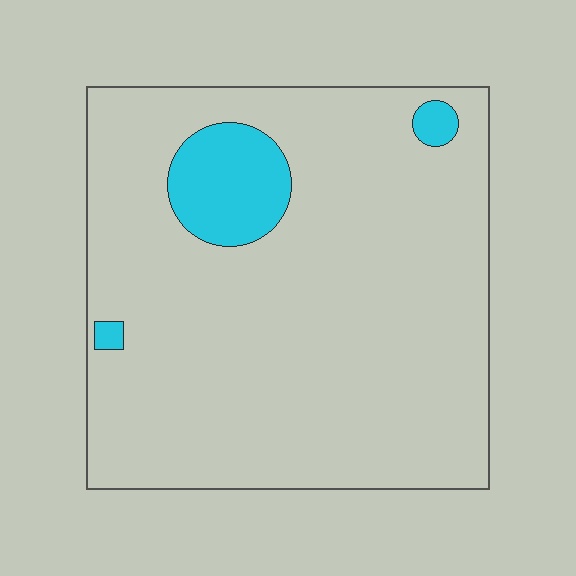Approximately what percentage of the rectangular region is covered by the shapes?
Approximately 10%.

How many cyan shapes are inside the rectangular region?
3.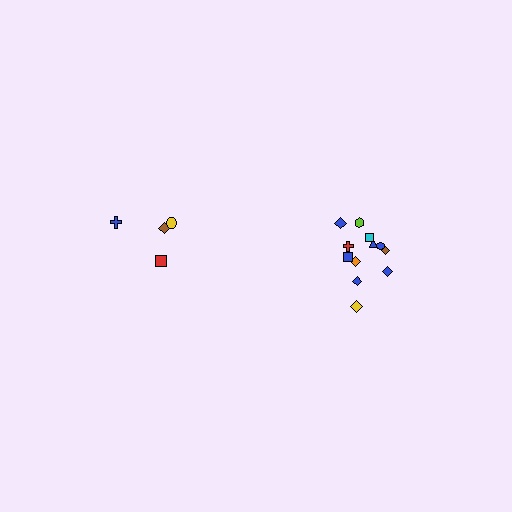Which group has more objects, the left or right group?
The right group.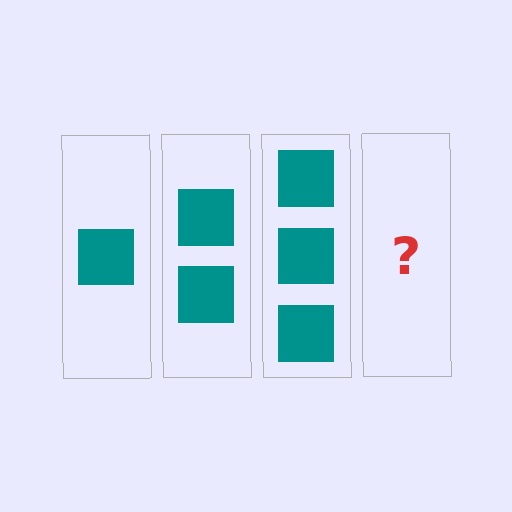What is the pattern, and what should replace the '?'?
The pattern is that each step adds one more square. The '?' should be 4 squares.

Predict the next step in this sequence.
The next step is 4 squares.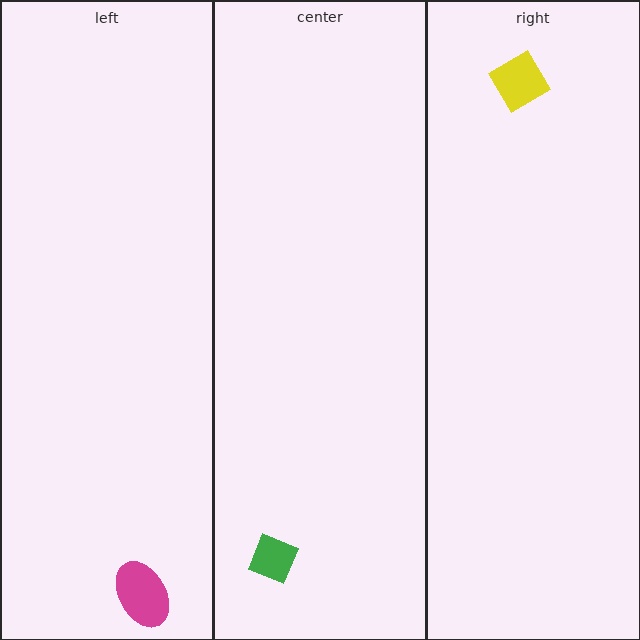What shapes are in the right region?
The yellow diamond.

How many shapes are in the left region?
1.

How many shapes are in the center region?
1.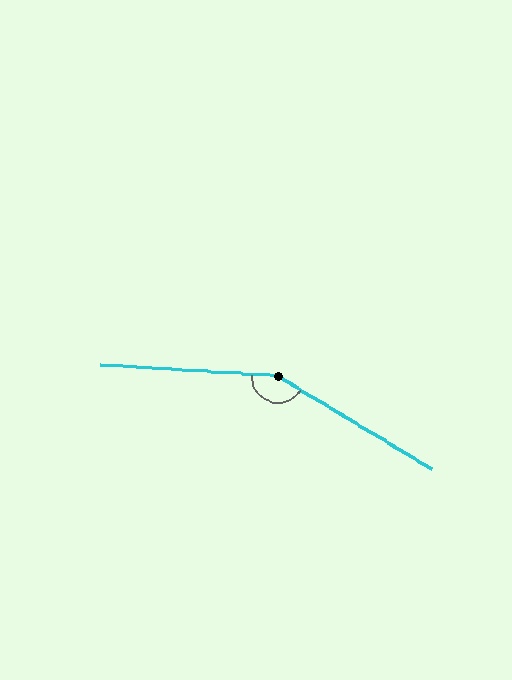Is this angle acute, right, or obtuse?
It is obtuse.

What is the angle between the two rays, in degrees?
Approximately 153 degrees.